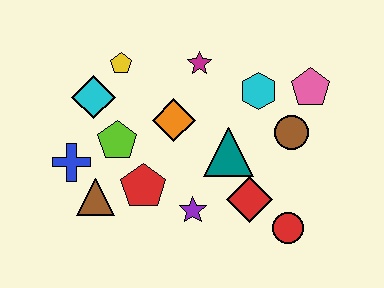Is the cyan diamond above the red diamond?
Yes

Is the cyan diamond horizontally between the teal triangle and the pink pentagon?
No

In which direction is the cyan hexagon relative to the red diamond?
The cyan hexagon is above the red diamond.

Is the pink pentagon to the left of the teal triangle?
No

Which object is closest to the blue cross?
The brown triangle is closest to the blue cross.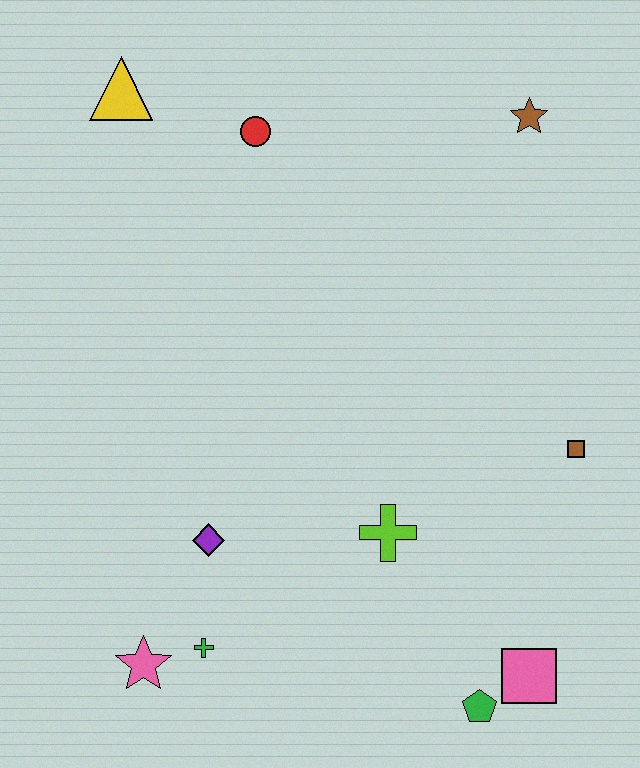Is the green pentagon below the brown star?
Yes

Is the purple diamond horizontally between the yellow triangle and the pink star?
No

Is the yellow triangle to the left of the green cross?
Yes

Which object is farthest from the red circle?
The green pentagon is farthest from the red circle.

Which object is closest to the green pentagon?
The pink square is closest to the green pentagon.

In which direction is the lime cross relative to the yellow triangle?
The lime cross is below the yellow triangle.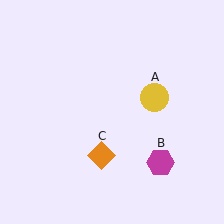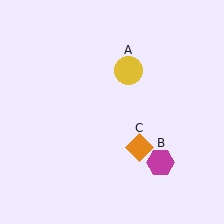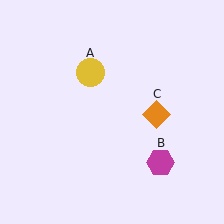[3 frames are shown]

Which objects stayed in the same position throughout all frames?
Magenta hexagon (object B) remained stationary.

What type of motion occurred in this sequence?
The yellow circle (object A), orange diamond (object C) rotated counterclockwise around the center of the scene.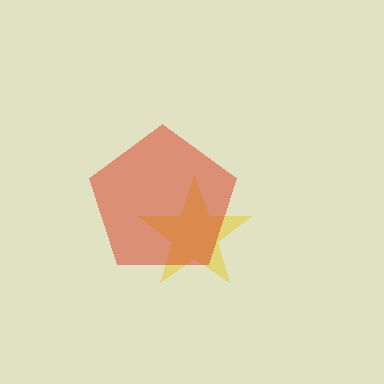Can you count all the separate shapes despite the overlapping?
Yes, there are 2 separate shapes.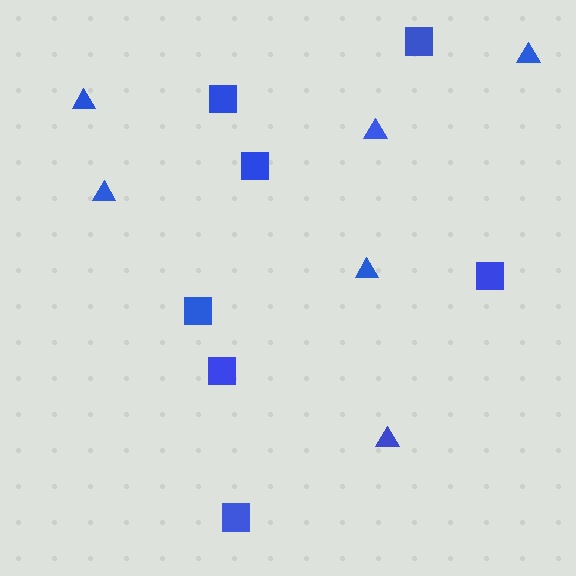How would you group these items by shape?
There are 2 groups: one group of triangles (6) and one group of squares (7).